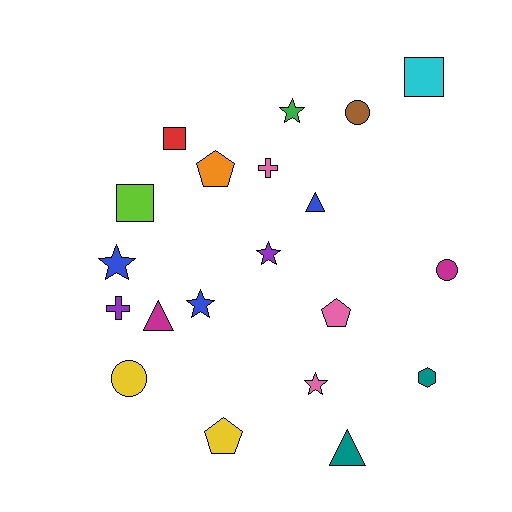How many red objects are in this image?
There is 1 red object.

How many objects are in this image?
There are 20 objects.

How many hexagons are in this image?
There is 1 hexagon.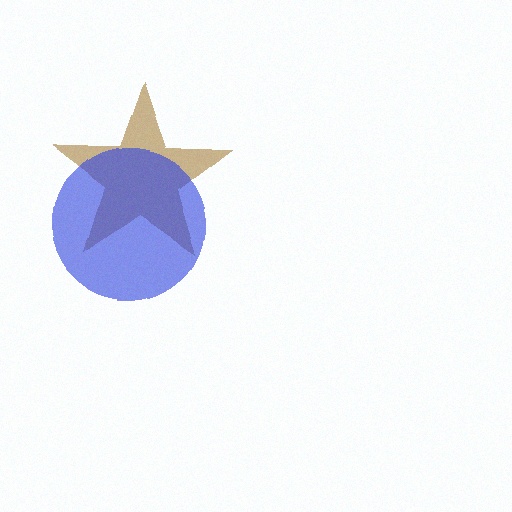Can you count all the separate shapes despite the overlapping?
Yes, there are 2 separate shapes.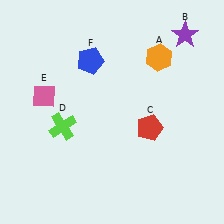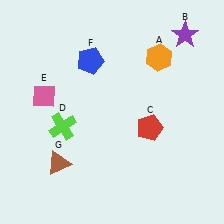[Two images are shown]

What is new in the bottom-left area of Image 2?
A brown triangle (G) was added in the bottom-left area of Image 2.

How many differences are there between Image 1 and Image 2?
There is 1 difference between the two images.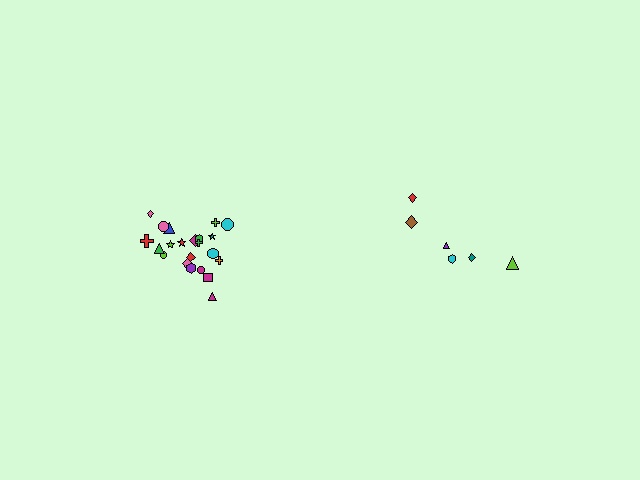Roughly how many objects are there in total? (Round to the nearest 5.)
Roughly 30 objects in total.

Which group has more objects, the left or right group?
The left group.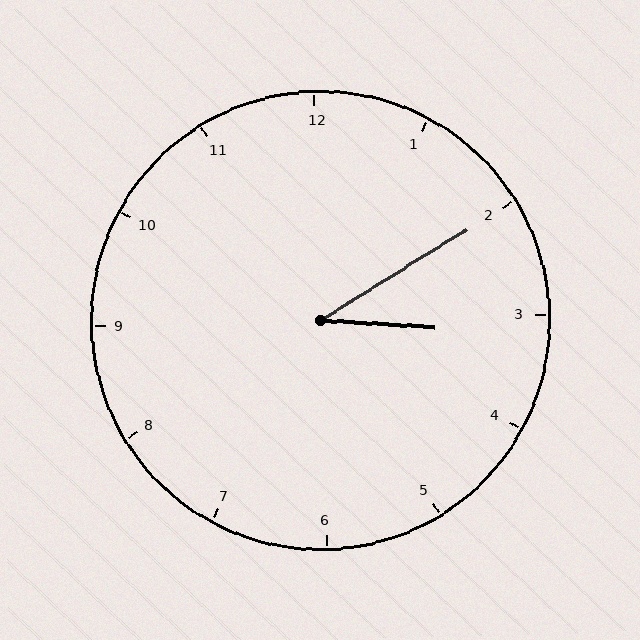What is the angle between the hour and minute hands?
Approximately 35 degrees.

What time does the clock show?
3:10.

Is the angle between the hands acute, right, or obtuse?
It is acute.